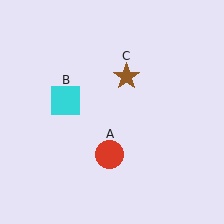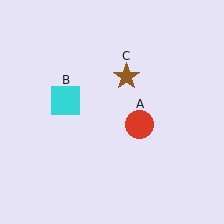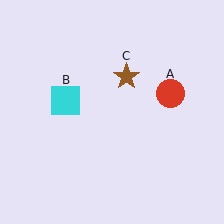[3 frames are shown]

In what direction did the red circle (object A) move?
The red circle (object A) moved up and to the right.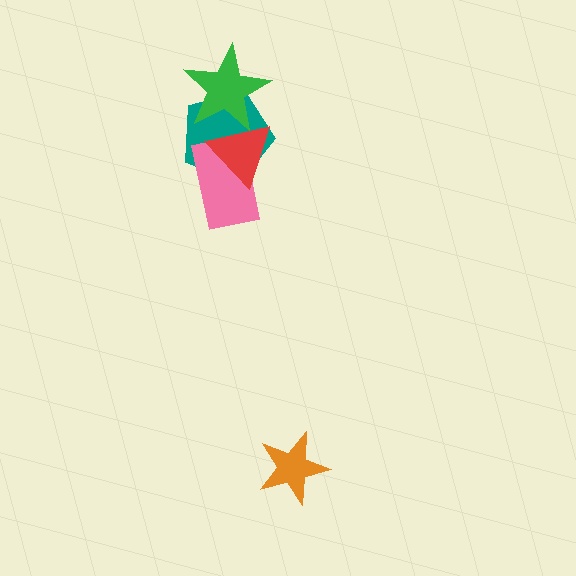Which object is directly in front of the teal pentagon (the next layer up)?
The pink rectangle is directly in front of the teal pentagon.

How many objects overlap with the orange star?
0 objects overlap with the orange star.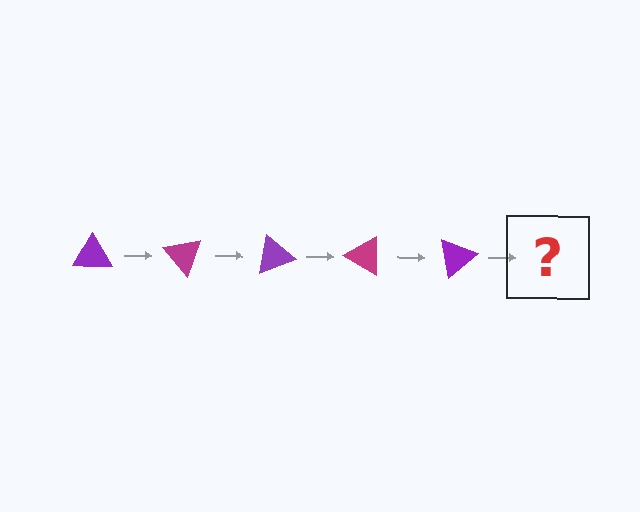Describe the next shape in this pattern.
It should be a magenta triangle, rotated 250 degrees from the start.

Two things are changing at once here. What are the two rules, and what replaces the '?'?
The two rules are that it rotates 50 degrees each step and the color cycles through purple and magenta. The '?' should be a magenta triangle, rotated 250 degrees from the start.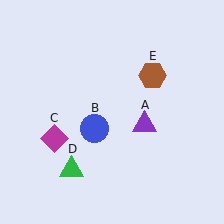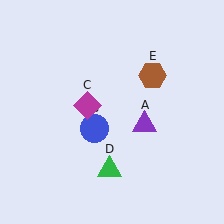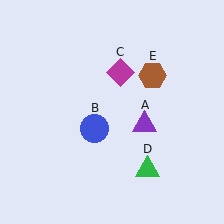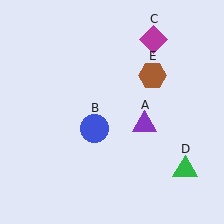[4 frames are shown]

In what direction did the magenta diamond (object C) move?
The magenta diamond (object C) moved up and to the right.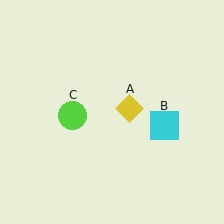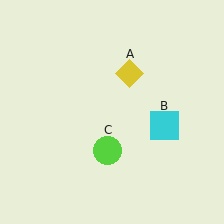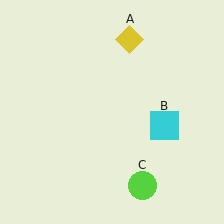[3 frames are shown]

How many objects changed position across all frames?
2 objects changed position: yellow diamond (object A), lime circle (object C).